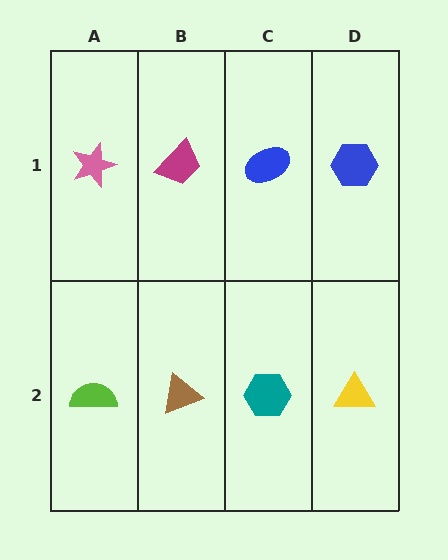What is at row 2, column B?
A brown triangle.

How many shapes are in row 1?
4 shapes.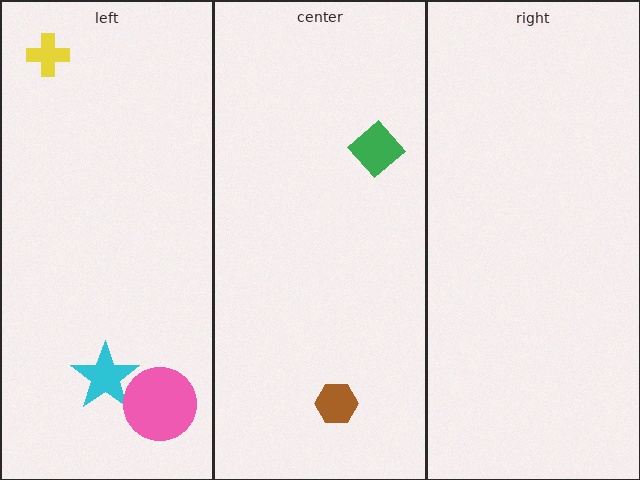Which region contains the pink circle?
The left region.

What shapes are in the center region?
The brown hexagon, the green diamond.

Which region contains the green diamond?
The center region.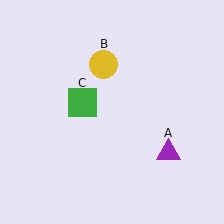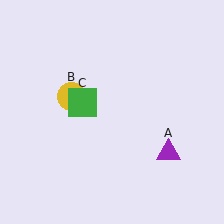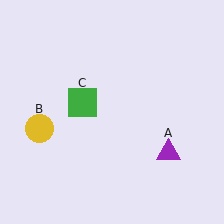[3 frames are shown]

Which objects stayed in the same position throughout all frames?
Purple triangle (object A) and green square (object C) remained stationary.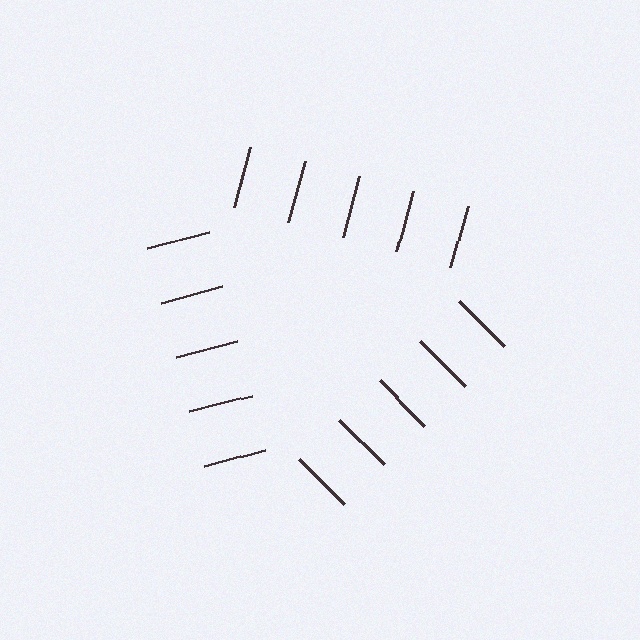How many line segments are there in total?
15 — 5 along each of the 3 edges.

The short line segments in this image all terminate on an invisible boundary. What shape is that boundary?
An illusory triangle — the line segments terminate on its edges but no continuous stroke is drawn.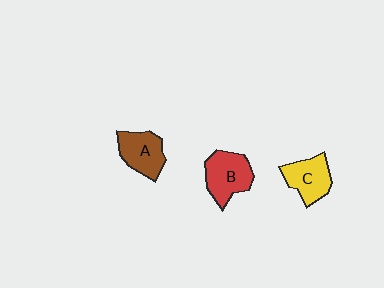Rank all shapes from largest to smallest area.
From largest to smallest: B (red), A (brown), C (yellow).